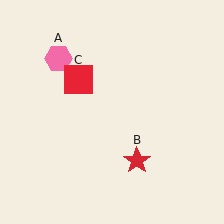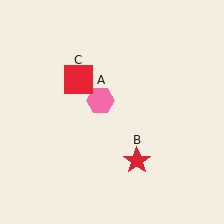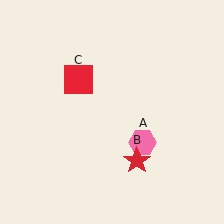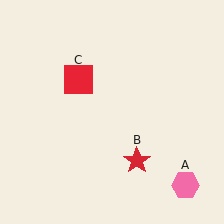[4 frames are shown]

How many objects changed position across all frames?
1 object changed position: pink hexagon (object A).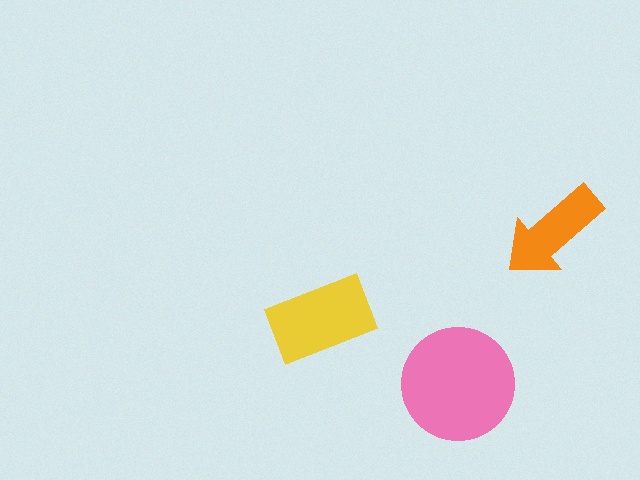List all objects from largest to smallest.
The pink circle, the yellow rectangle, the orange arrow.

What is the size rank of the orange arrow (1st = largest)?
3rd.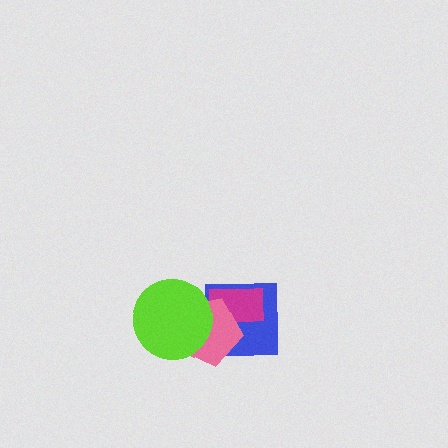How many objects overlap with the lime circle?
1 object overlaps with the lime circle.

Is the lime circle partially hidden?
No, no other shape covers it.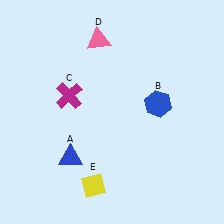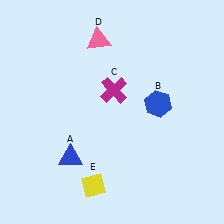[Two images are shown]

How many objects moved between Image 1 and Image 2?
1 object moved between the two images.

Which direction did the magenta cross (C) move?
The magenta cross (C) moved right.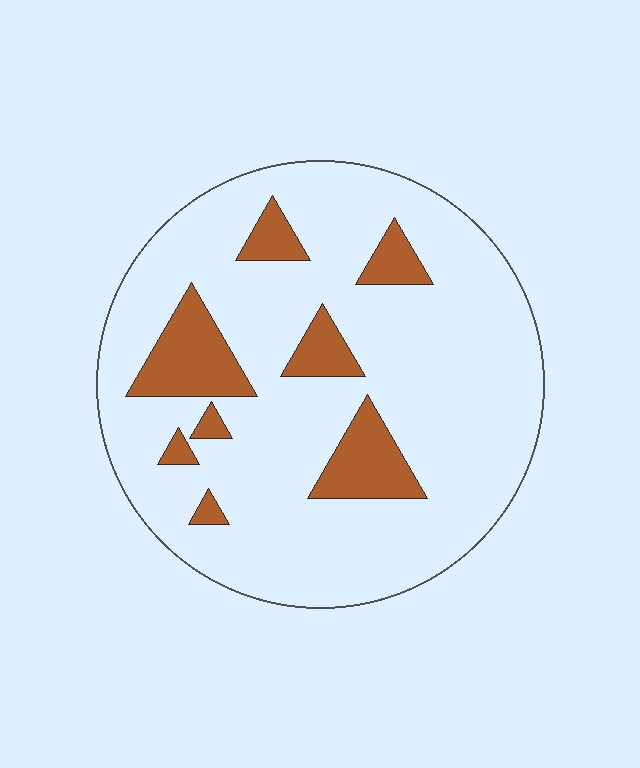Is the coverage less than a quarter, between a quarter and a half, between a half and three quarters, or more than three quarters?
Less than a quarter.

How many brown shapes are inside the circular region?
8.